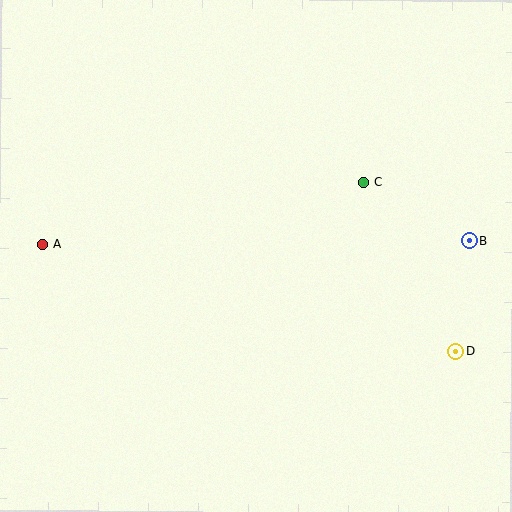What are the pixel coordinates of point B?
Point B is at (469, 241).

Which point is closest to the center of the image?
Point C at (364, 182) is closest to the center.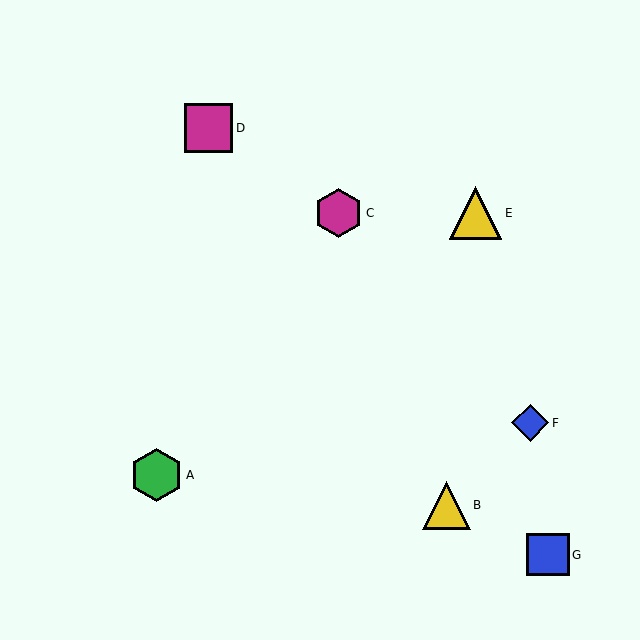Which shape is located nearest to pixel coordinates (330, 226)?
The magenta hexagon (labeled C) at (339, 213) is nearest to that location.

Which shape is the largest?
The green hexagon (labeled A) is the largest.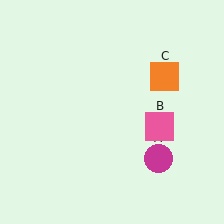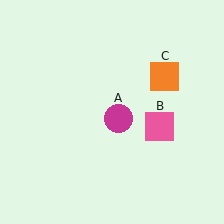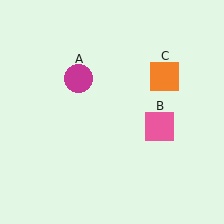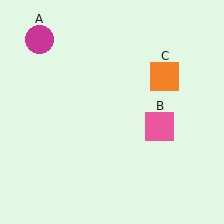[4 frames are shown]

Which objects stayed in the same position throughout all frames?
Pink square (object B) and orange square (object C) remained stationary.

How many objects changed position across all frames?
1 object changed position: magenta circle (object A).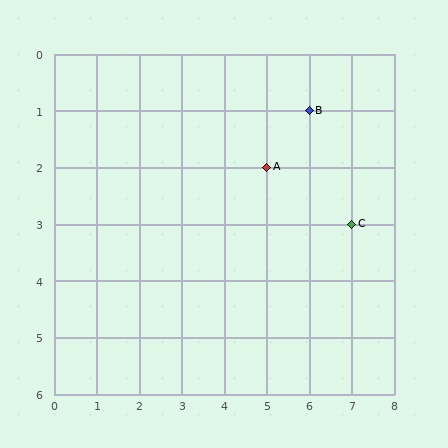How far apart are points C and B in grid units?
Points C and B are 1 column and 2 rows apart (about 2.2 grid units diagonally).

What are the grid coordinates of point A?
Point A is at grid coordinates (5, 2).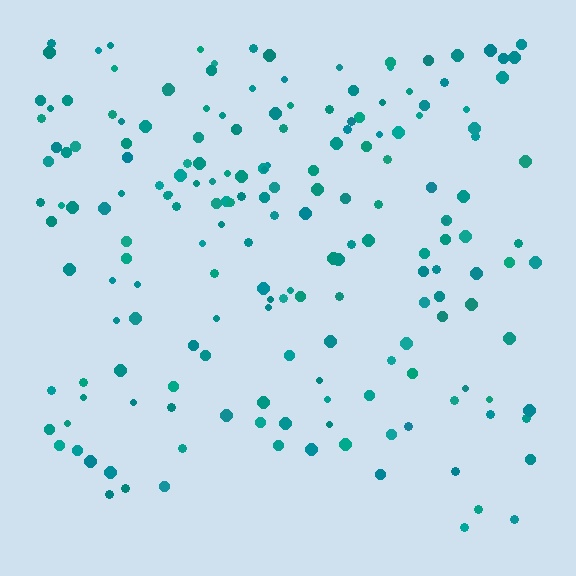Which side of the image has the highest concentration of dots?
The top.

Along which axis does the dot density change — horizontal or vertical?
Vertical.